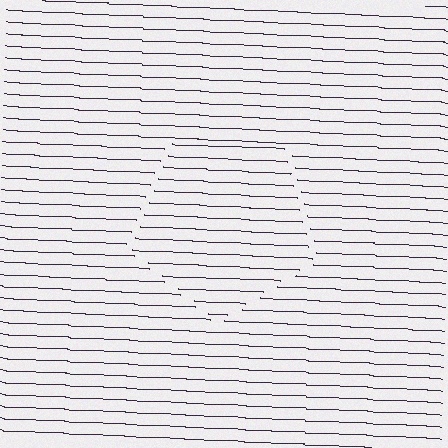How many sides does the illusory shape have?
5 sides — the line-ends trace a pentagon.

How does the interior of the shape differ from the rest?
The interior of the shape contains the same grating, shifted by half a period — the contour is defined by the phase discontinuity where line-ends from the inner and outer gratings abut.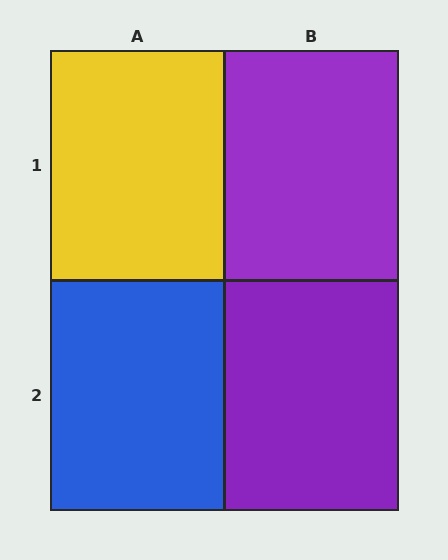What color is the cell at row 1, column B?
Purple.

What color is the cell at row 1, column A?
Yellow.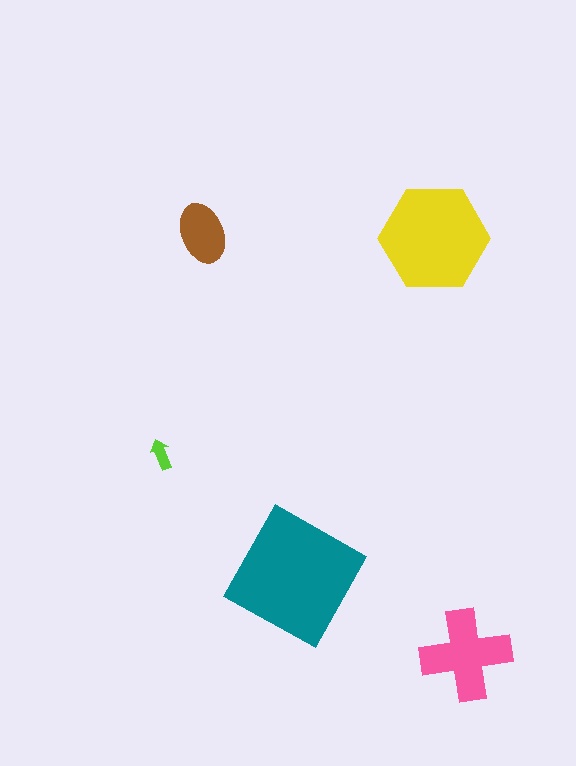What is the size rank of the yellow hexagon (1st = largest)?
2nd.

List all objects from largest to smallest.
The teal square, the yellow hexagon, the pink cross, the brown ellipse, the lime arrow.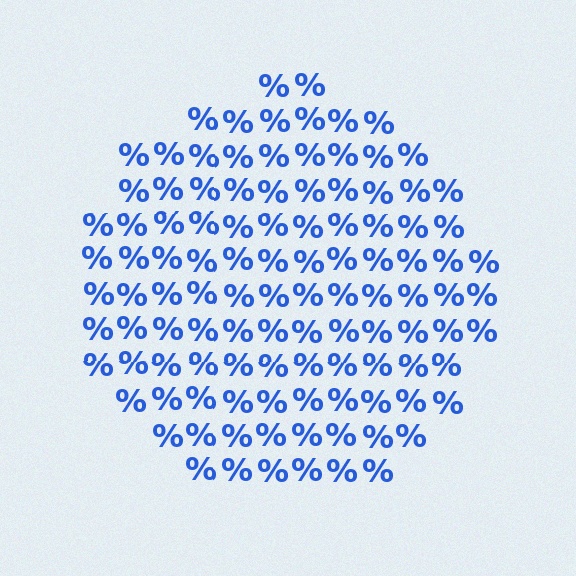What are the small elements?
The small elements are percent signs.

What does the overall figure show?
The overall figure shows a circle.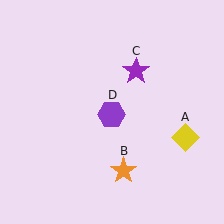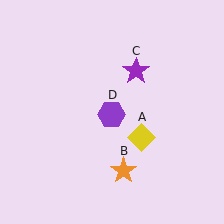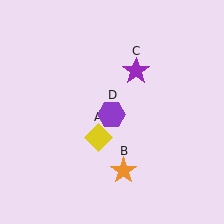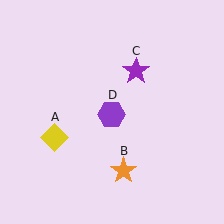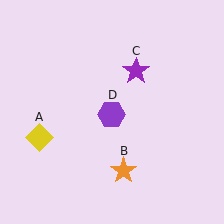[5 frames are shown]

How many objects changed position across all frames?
1 object changed position: yellow diamond (object A).